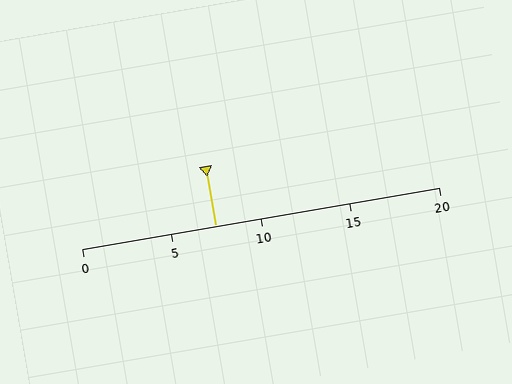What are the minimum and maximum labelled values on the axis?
The axis runs from 0 to 20.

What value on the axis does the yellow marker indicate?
The marker indicates approximately 7.5.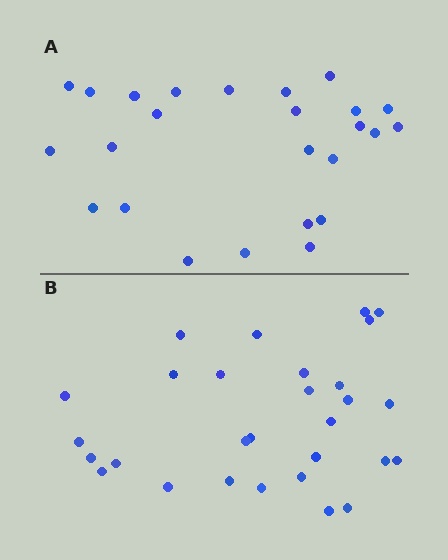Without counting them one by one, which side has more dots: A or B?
Region B (the bottom region) has more dots.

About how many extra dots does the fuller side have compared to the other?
Region B has about 4 more dots than region A.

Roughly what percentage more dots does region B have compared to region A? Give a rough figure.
About 15% more.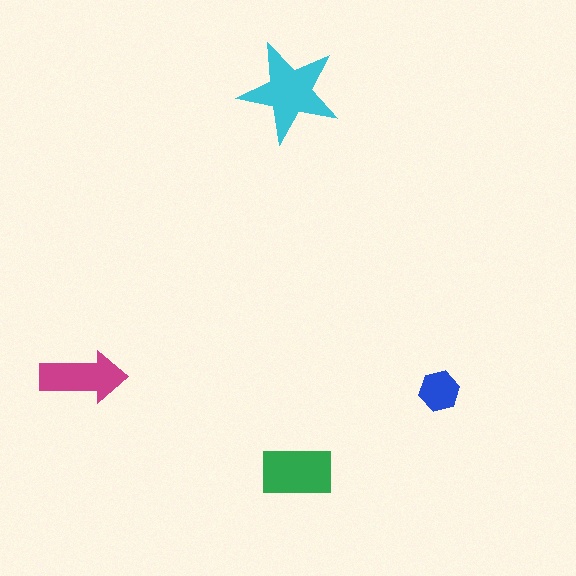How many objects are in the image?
There are 4 objects in the image.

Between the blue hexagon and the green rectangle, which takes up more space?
The green rectangle.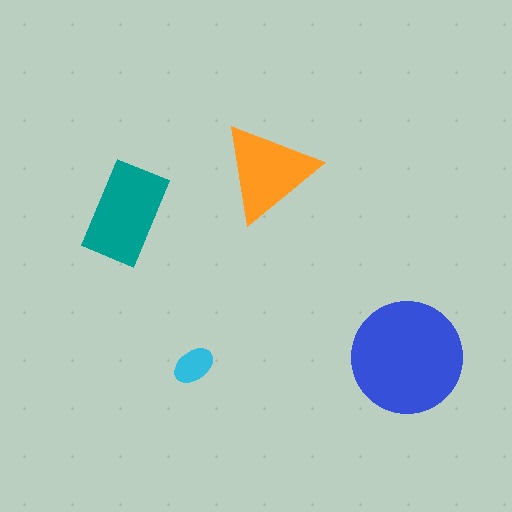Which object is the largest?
The blue circle.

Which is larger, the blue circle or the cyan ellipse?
The blue circle.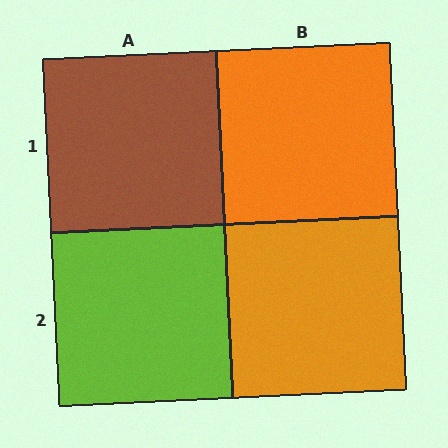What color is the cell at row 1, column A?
Brown.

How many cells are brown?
1 cell is brown.